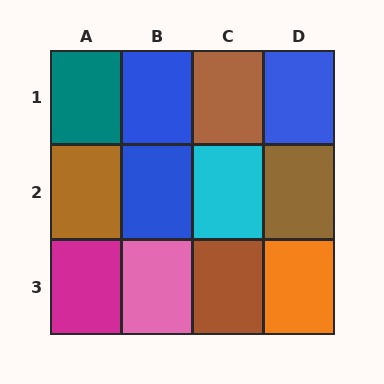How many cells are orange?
1 cell is orange.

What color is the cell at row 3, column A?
Magenta.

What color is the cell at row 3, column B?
Pink.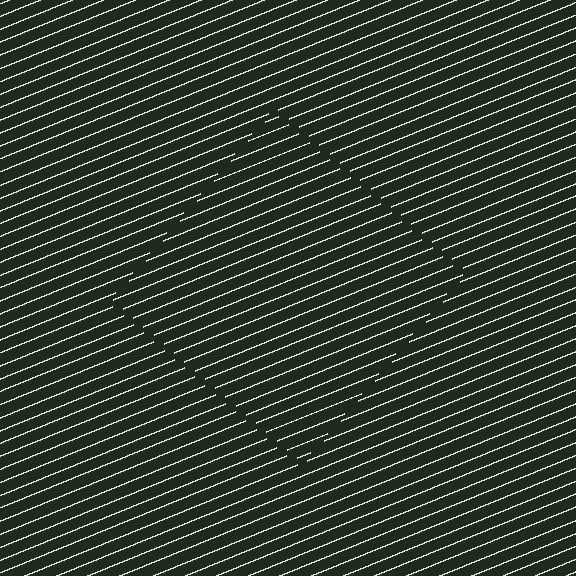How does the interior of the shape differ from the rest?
The interior of the shape contains the same grating, shifted by half a period — the contour is defined by the phase discontinuity where line-ends from the inner and outer gratings abut.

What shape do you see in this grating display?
An illusory square. The interior of the shape contains the same grating, shifted by half a period — the contour is defined by the phase discontinuity where line-ends from the inner and outer gratings abut.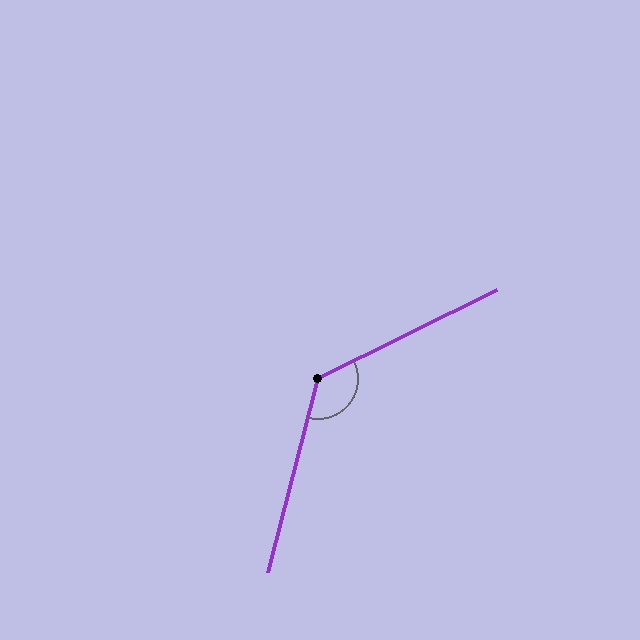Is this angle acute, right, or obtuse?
It is obtuse.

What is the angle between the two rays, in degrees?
Approximately 131 degrees.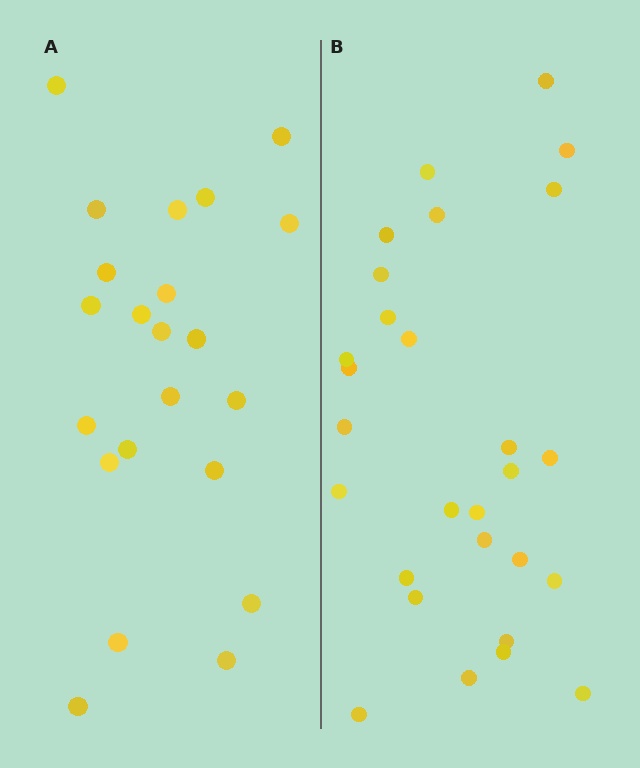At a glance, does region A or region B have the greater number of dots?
Region B (the right region) has more dots.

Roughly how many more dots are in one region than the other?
Region B has about 6 more dots than region A.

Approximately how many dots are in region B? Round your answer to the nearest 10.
About 30 dots. (The exact count is 28, which rounds to 30.)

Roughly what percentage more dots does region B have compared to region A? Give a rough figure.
About 25% more.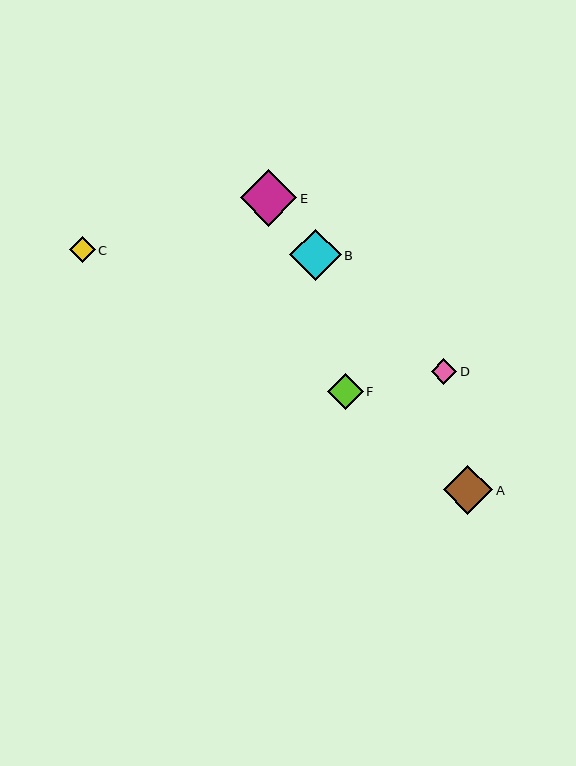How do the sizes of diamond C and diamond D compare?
Diamond C and diamond D are approximately the same size.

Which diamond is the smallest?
Diamond D is the smallest with a size of approximately 26 pixels.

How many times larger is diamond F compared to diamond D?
Diamond F is approximately 1.4 times the size of diamond D.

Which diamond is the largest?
Diamond E is the largest with a size of approximately 57 pixels.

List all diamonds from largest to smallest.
From largest to smallest: E, B, A, F, C, D.